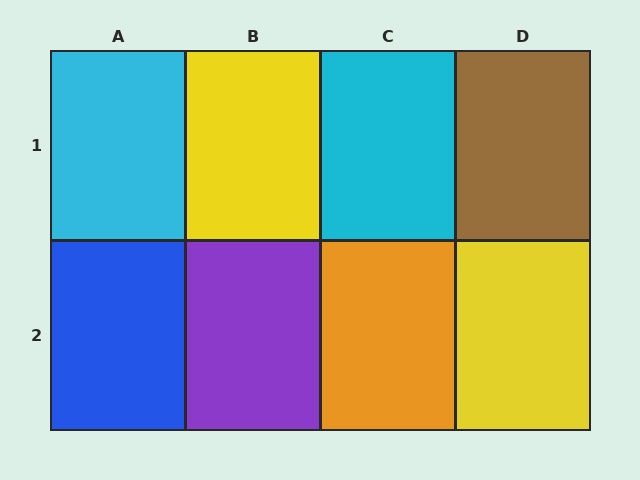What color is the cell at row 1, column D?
Brown.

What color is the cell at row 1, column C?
Cyan.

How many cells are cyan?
2 cells are cyan.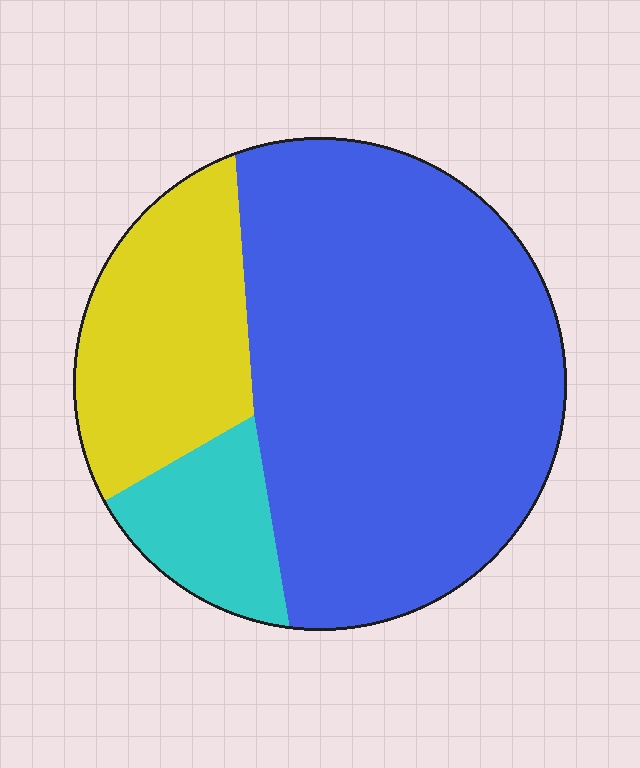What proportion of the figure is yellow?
Yellow covers about 20% of the figure.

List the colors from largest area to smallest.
From largest to smallest: blue, yellow, cyan.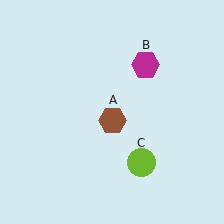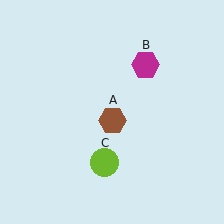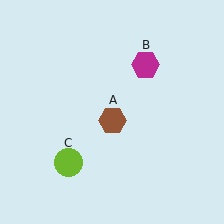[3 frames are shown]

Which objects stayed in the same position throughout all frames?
Brown hexagon (object A) and magenta hexagon (object B) remained stationary.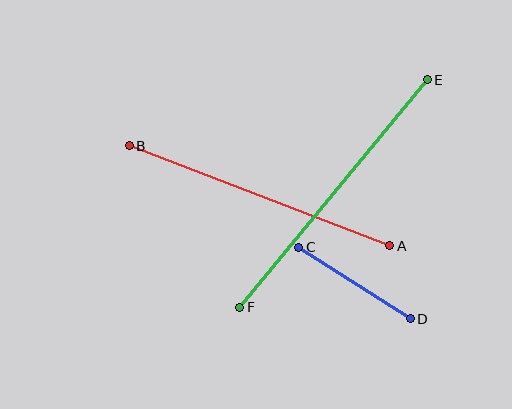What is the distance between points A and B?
The distance is approximately 279 pixels.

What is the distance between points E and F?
The distance is approximately 295 pixels.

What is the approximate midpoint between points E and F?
The midpoint is at approximately (333, 193) pixels.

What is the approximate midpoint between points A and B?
The midpoint is at approximately (260, 196) pixels.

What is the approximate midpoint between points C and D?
The midpoint is at approximately (355, 283) pixels.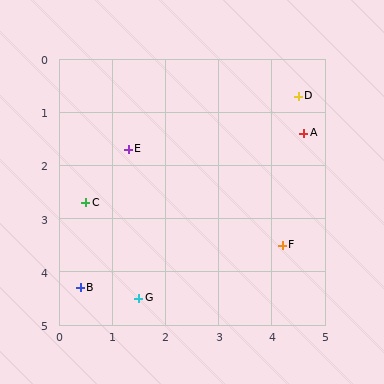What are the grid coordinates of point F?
Point F is at approximately (4.2, 3.5).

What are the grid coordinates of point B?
Point B is at approximately (0.4, 4.3).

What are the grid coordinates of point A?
Point A is at approximately (4.6, 1.4).